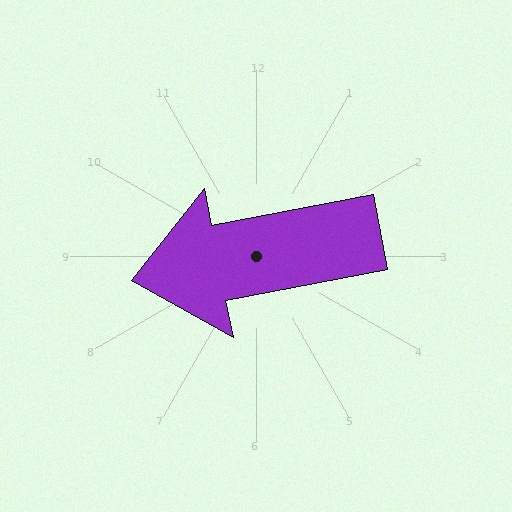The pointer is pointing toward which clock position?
Roughly 9 o'clock.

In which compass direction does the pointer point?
West.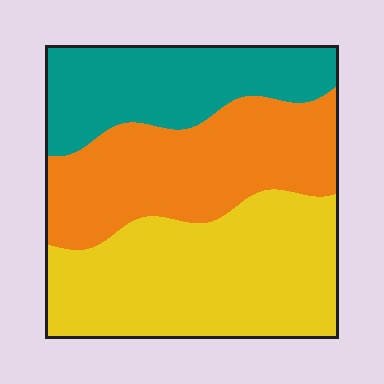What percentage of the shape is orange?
Orange covers 33% of the shape.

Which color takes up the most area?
Yellow, at roughly 40%.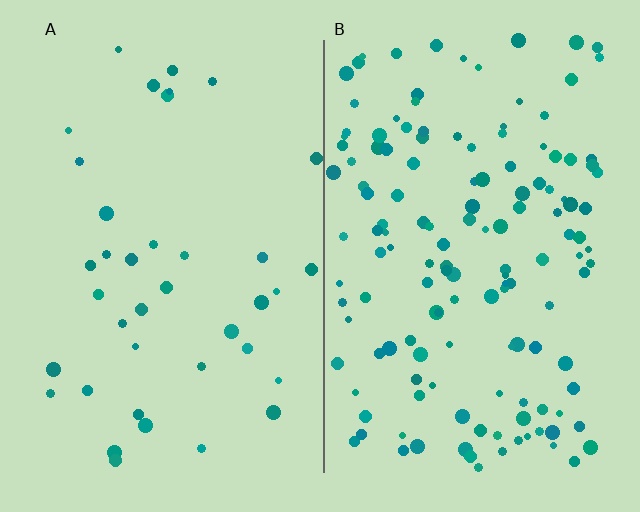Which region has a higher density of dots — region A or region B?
B (the right).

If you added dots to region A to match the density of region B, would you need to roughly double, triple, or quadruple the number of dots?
Approximately quadruple.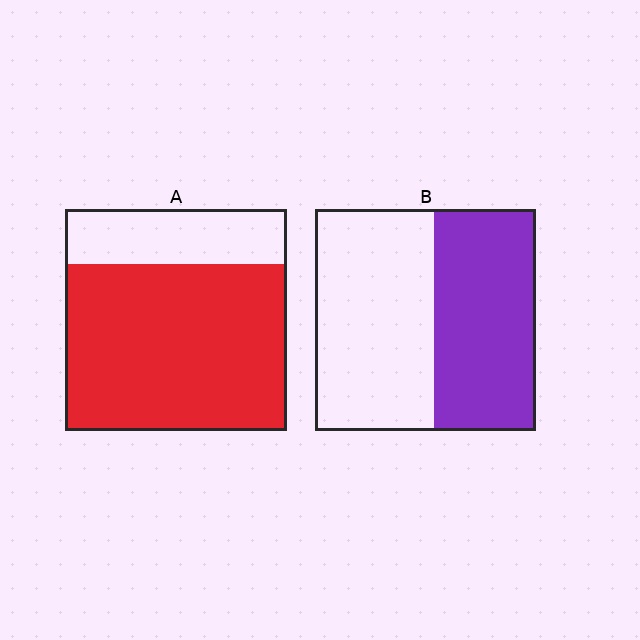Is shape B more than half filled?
Roughly half.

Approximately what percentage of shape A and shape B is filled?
A is approximately 75% and B is approximately 45%.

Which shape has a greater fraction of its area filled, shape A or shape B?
Shape A.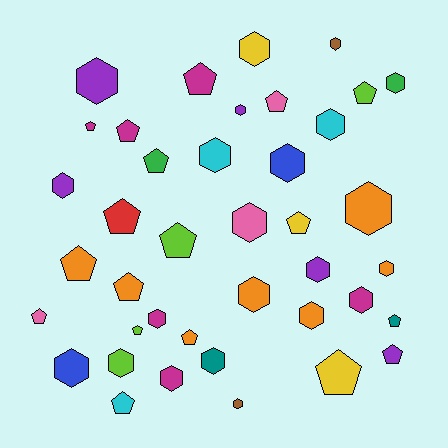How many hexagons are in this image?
There are 22 hexagons.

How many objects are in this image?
There are 40 objects.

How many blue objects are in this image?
There are 2 blue objects.